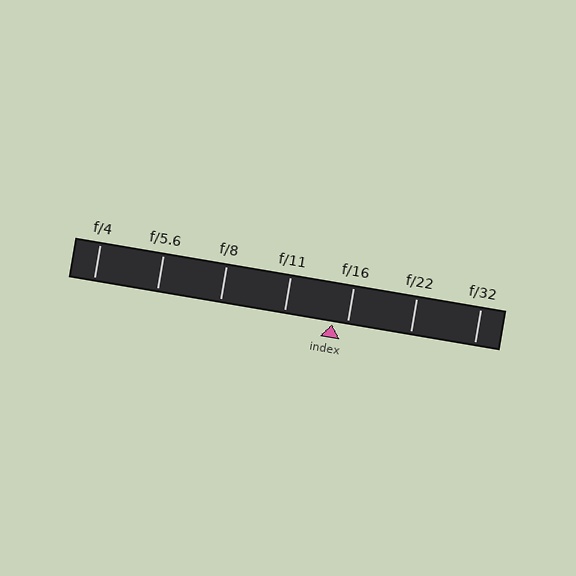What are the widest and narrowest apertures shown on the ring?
The widest aperture shown is f/4 and the narrowest is f/32.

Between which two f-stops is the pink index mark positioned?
The index mark is between f/11 and f/16.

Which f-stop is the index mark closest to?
The index mark is closest to f/16.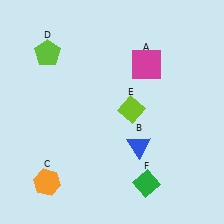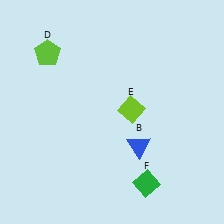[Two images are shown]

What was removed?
The orange hexagon (C), the magenta square (A) were removed in Image 2.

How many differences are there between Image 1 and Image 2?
There are 2 differences between the two images.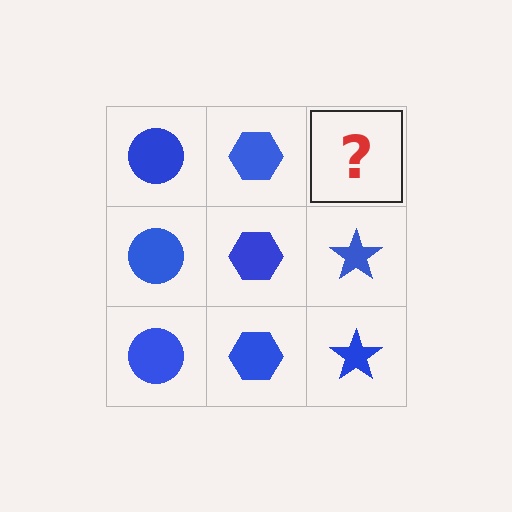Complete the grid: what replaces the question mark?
The question mark should be replaced with a blue star.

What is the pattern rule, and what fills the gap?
The rule is that each column has a consistent shape. The gap should be filled with a blue star.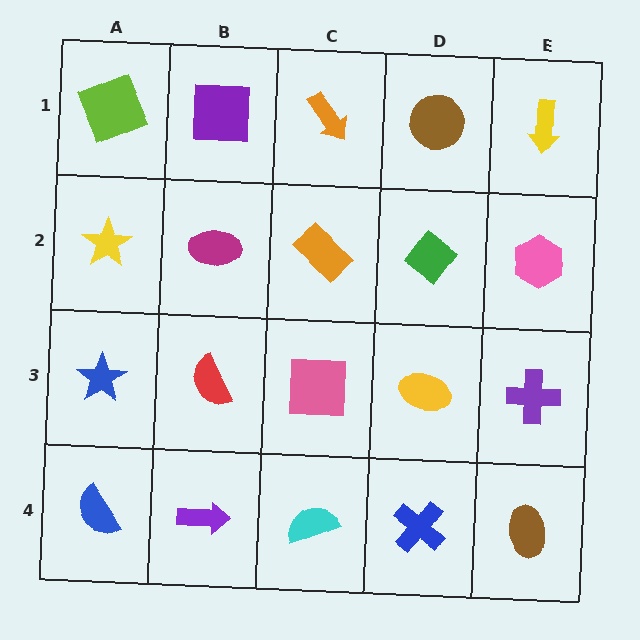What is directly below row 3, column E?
A brown ellipse.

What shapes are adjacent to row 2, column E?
A yellow arrow (row 1, column E), a purple cross (row 3, column E), a green diamond (row 2, column D).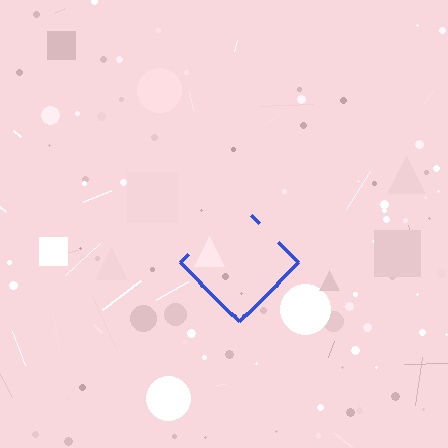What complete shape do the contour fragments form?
The contour fragments form a diamond.